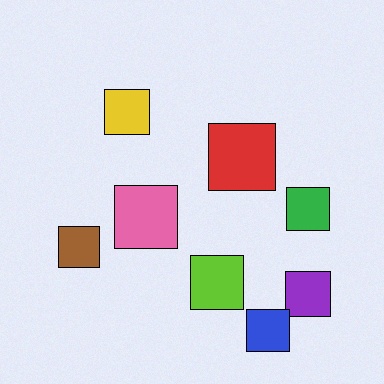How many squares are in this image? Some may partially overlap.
There are 8 squares.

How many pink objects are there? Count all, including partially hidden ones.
There is 1 pink object.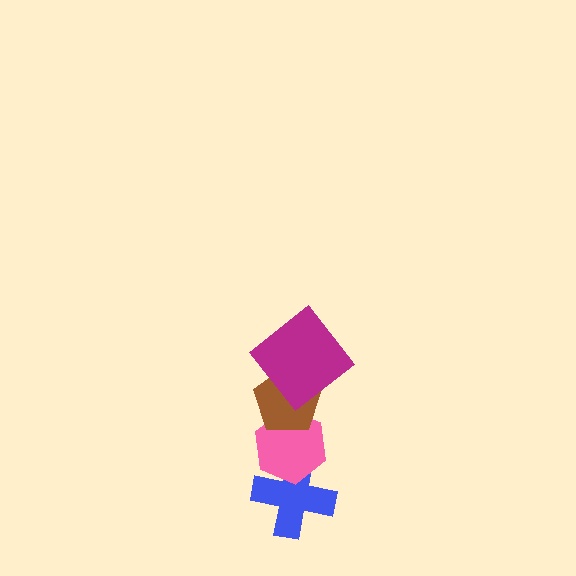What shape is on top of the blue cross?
The pink hexagon is on top of the blue cross.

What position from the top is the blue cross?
The blue cross is 4th from the top.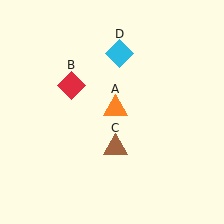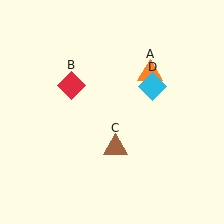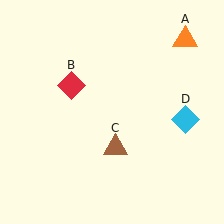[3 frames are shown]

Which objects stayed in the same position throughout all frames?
Red diamond (object B) and brown triangle (object C) remained stationary.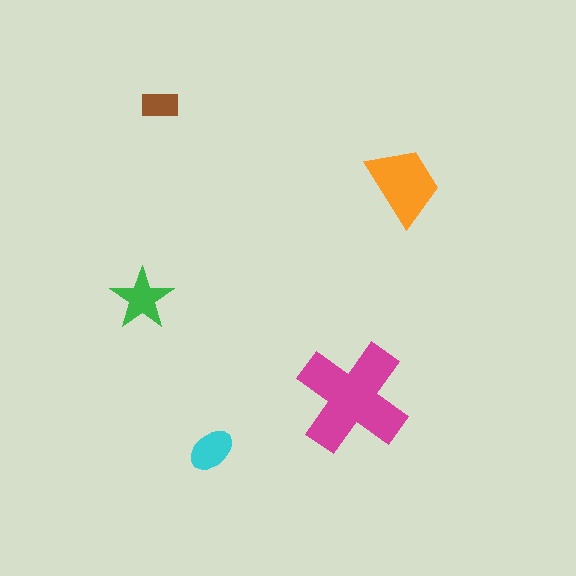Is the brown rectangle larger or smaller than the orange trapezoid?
Smaller.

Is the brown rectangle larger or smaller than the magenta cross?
Smaller.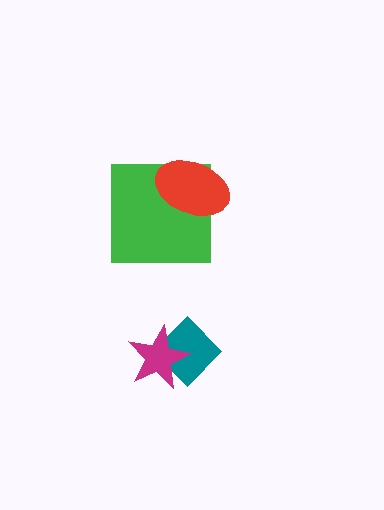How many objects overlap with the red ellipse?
1 object overlaps with the red ellipse.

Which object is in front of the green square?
The red ellipse is in front of the green square.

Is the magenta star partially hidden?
No, no other shape covers it.